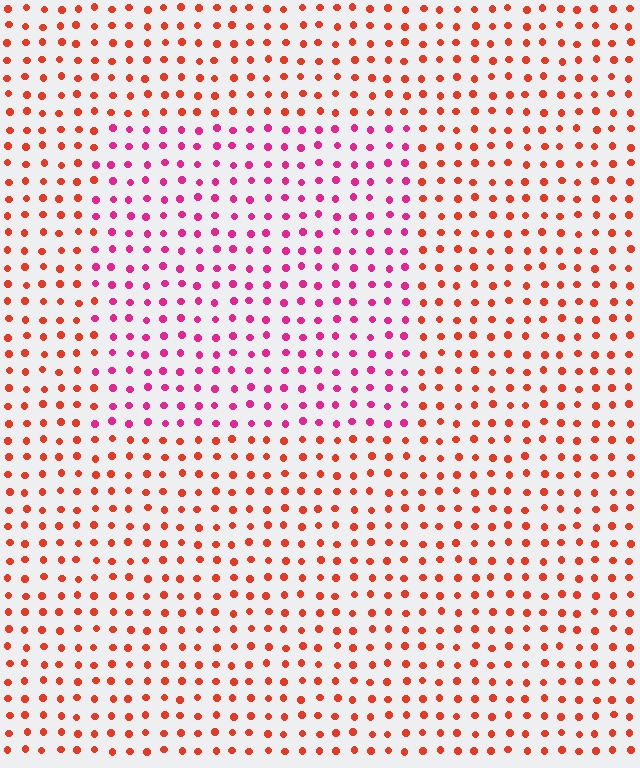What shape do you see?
I see a rectangle.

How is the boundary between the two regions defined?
The boundary is defined purely by a slight shift in hue (about 41 degrees). Spacing, size, and orientation are identical on both sides.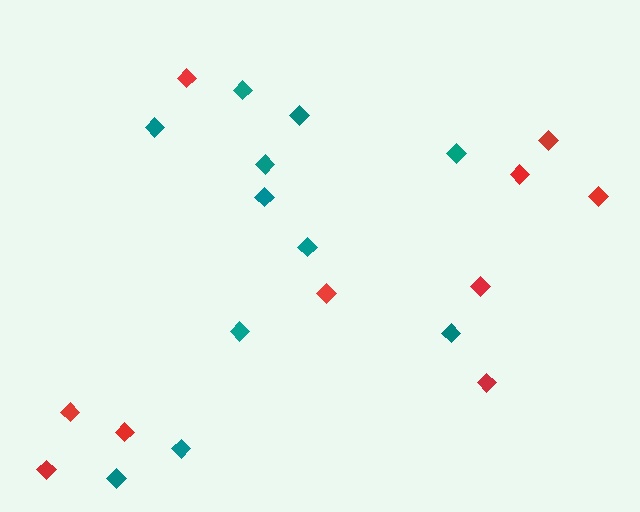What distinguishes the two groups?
There are 2 groups: one group of red diamonds (10) and one group of teal diamonds (11).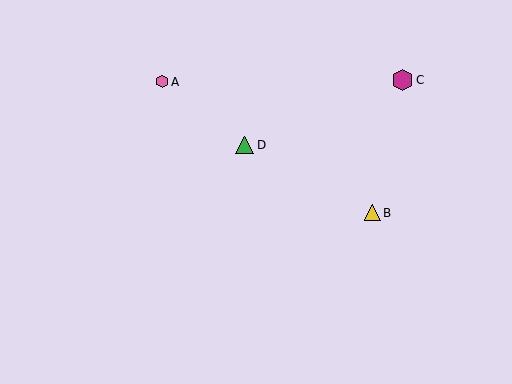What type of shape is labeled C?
Shape C is a magenta hexagon.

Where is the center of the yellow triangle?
The center of the yellow triangle is at (372, 213).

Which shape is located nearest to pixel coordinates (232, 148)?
The green triangle (labeled D) at (245, 145) is nearest to that location.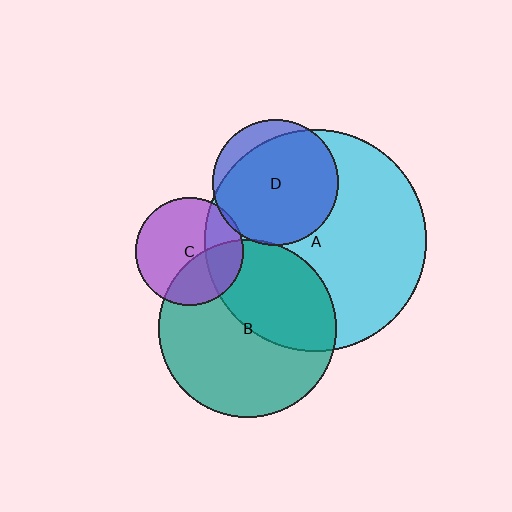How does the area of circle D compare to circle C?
Approximately 1.3 times.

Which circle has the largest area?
Circle A (cyan).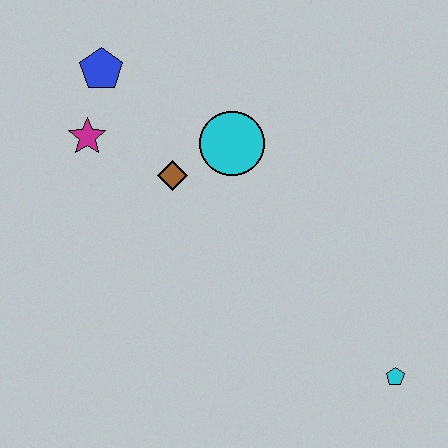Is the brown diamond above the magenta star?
No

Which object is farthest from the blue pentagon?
The cyan pentagon is farthest from the blue pentagon.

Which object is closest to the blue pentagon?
The magenta star is closest to the blue pentagon.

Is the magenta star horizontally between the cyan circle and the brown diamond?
No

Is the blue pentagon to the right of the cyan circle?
No